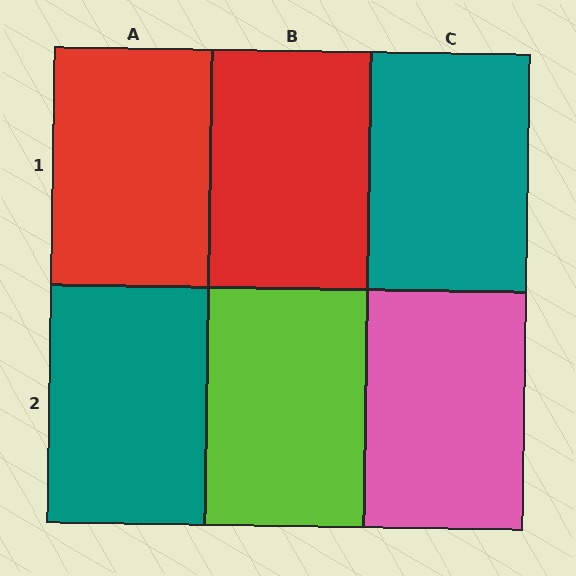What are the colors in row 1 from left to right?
Red, red, teal.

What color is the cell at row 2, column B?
Lime.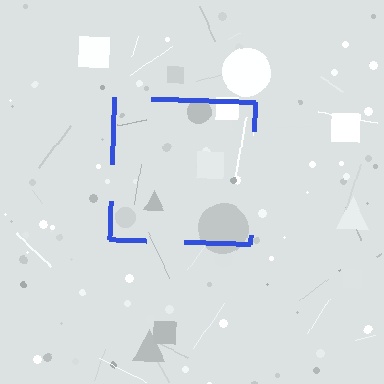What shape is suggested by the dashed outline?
The dashed outline suggests a square.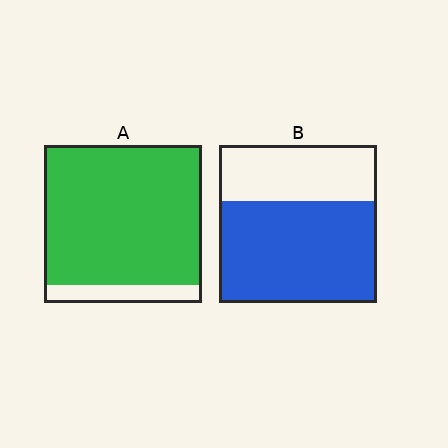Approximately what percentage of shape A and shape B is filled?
A is approximately 90% and B is approximately 65%.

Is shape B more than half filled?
Yes.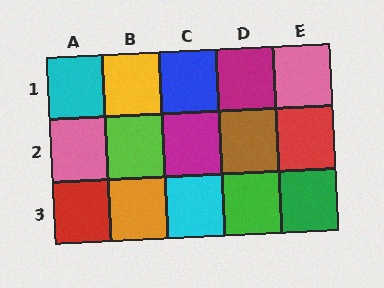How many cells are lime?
1 cell is lime.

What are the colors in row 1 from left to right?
Cyan, yellow, blue, magenta, pink.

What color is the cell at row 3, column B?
Orange.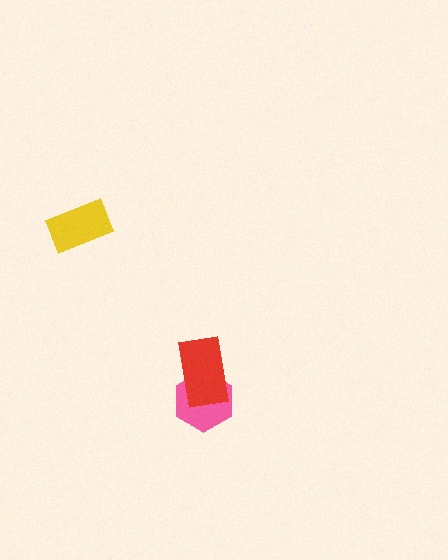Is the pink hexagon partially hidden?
Yes, it is partially covered by another shape.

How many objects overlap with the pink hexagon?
1 object overlaps with the pink hexagon.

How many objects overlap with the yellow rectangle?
0 objects overlap with the yellow rectangle.